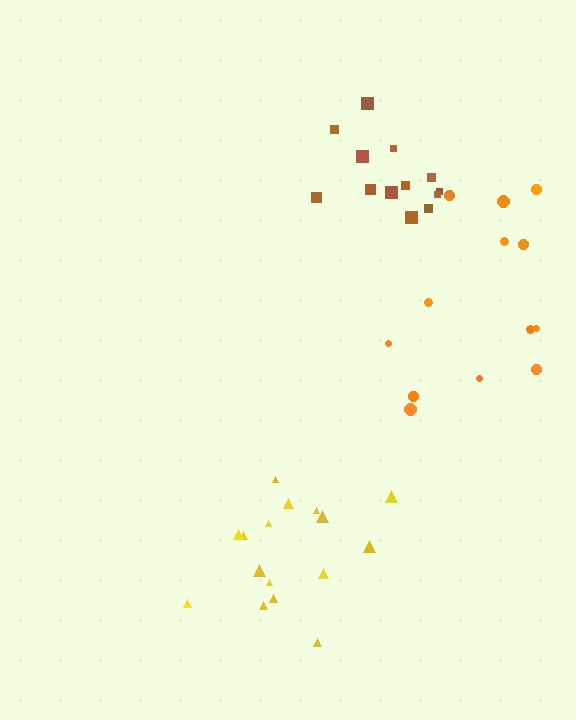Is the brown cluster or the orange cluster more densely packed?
Brown.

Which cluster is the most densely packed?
Brown.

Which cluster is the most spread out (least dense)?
Orange.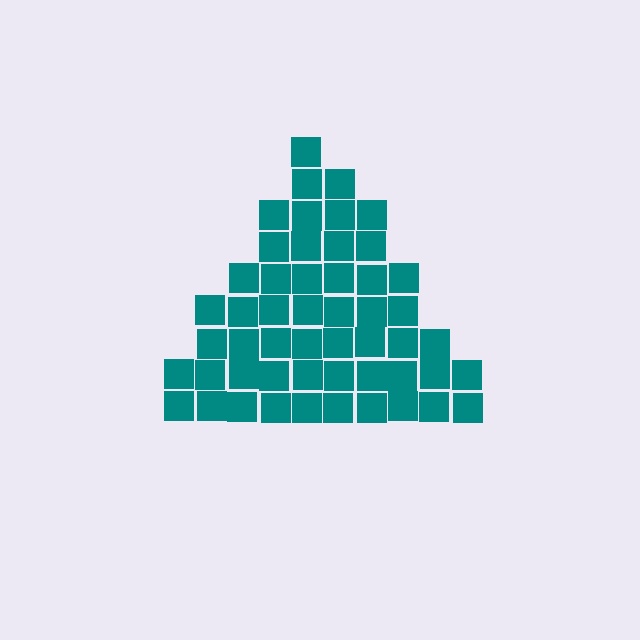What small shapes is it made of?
It is made of small squares.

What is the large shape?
The large shape is a triangle.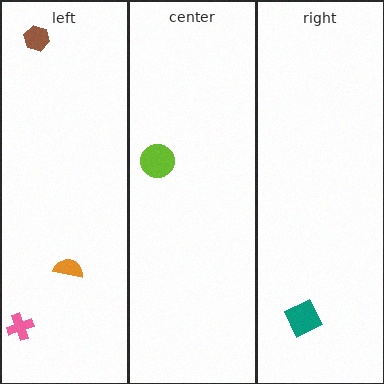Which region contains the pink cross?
The left region.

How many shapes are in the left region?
3.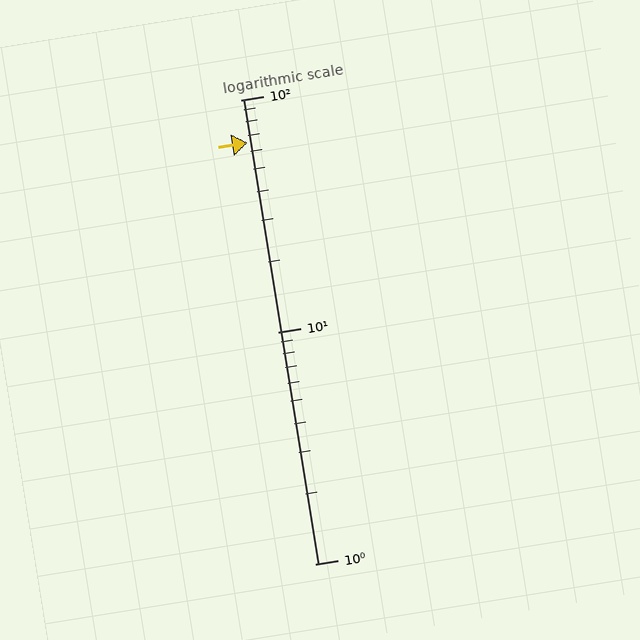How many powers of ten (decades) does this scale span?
The scale spans 2 decades, from 1 to 100.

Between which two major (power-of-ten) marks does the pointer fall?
The pointer is between 10 and 100.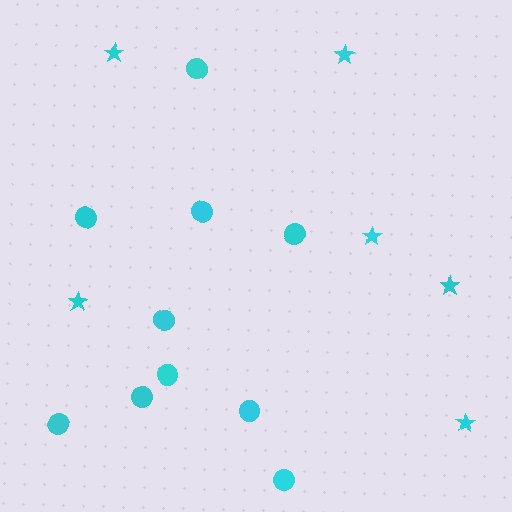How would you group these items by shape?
There are 2 groups: one group of circles (10) and one group of stars (6).